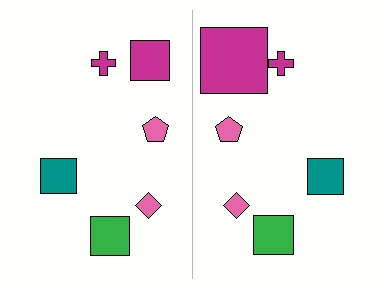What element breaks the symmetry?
The magenta square on the right side has a different size than its mirror counterpart.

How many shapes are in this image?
There are 12 shapes in this image.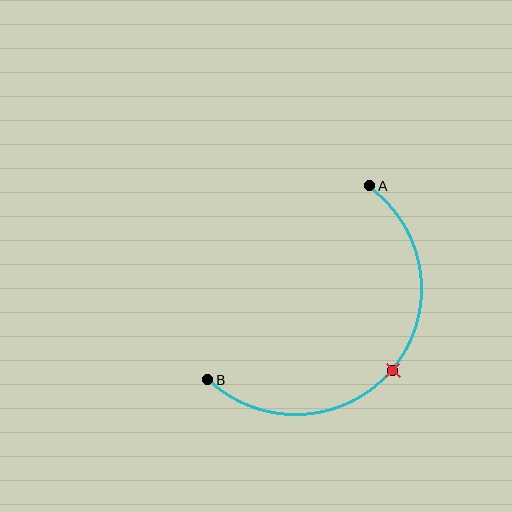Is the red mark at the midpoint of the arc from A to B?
Yes. The red mark lies on the arc at equal arc-length from both A and B — it is the arc midpoint.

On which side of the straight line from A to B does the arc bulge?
The arc bulges below and to the right of the straight line connecting A and B.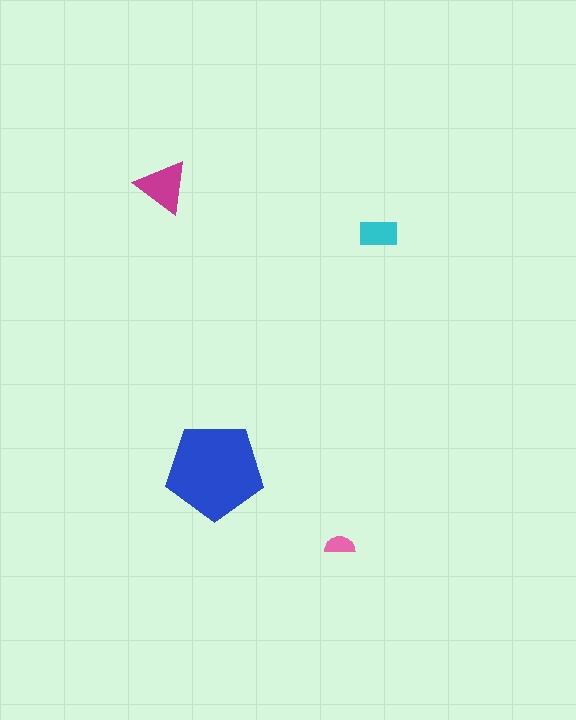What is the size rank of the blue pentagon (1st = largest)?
1st.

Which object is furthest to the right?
The cyan rectangle is rightmost.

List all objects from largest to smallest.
The blue pentagon, the magenta triangle, the cyan rectangle, the pink semicircle.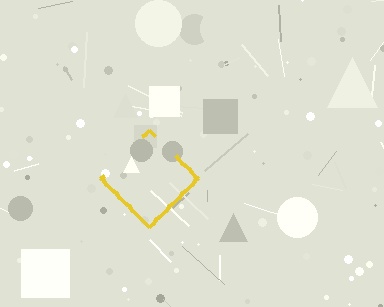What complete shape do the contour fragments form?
The contour fragments form a diamond.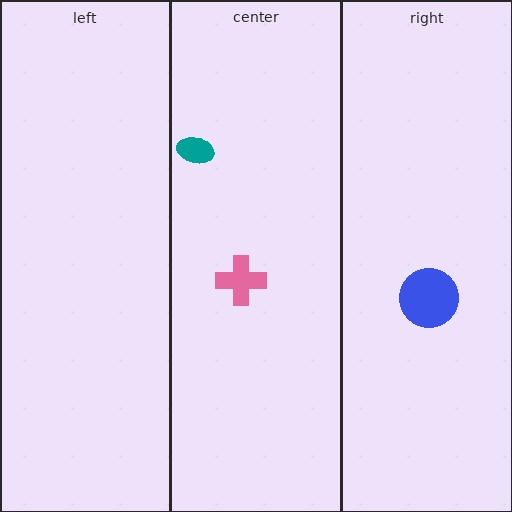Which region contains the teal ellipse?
The center region.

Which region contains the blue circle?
The right region.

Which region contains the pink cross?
The center region.